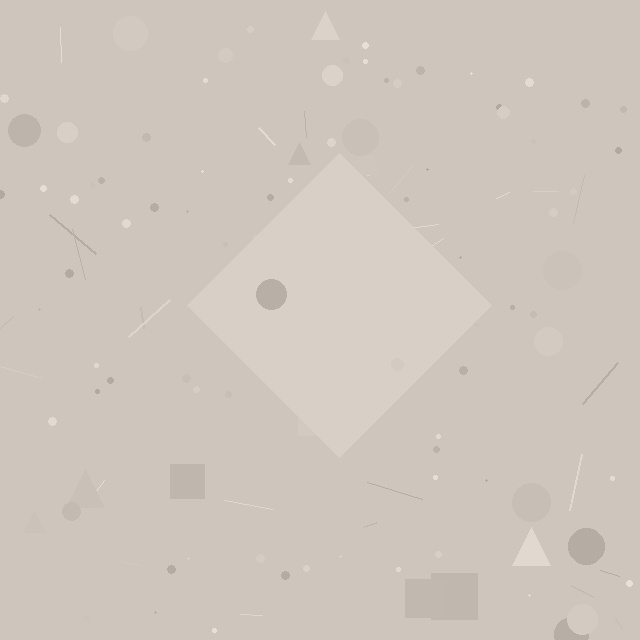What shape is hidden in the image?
A diamond is hidden in the image.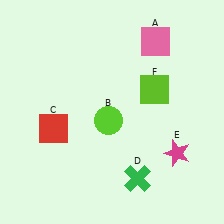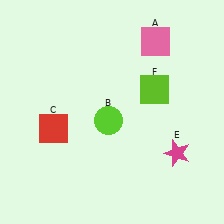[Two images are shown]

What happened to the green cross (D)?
The green cross (D) was removed in Image 2. It was in the bottom-right area of Image 1.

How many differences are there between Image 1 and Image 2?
There is 1 difference between the two images.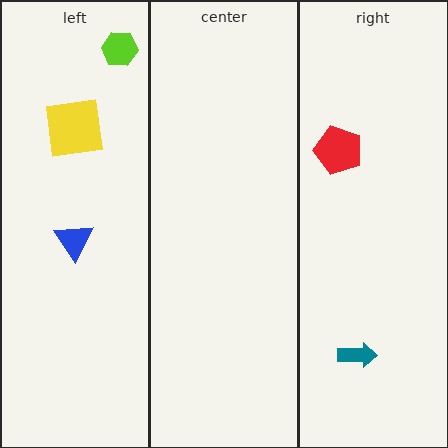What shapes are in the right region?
The teal arrow, the red pentagon.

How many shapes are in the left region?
3.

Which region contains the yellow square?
The left region.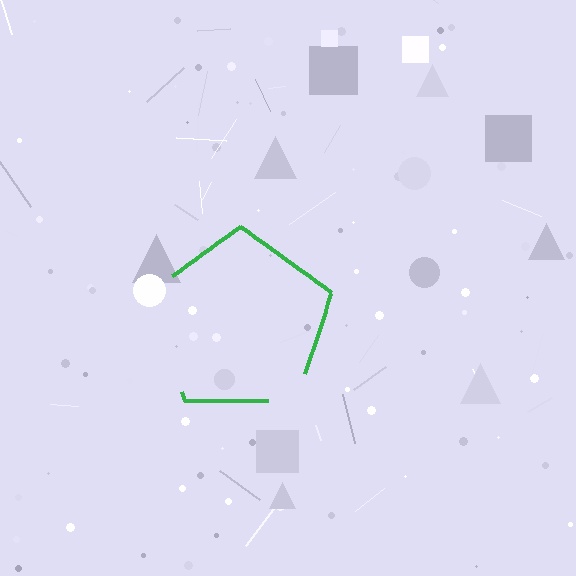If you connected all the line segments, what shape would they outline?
They would outline a pentagon.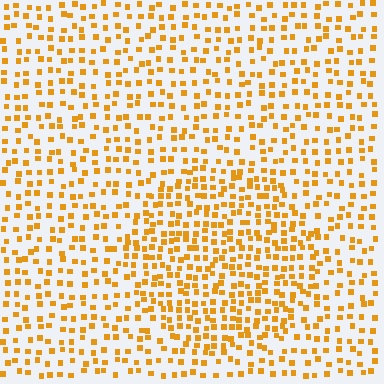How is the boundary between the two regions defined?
The boundary is defined by a change in element density (approximately 1.6x ratio). All elements are the same color, size, and shape.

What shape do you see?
I see a circle.